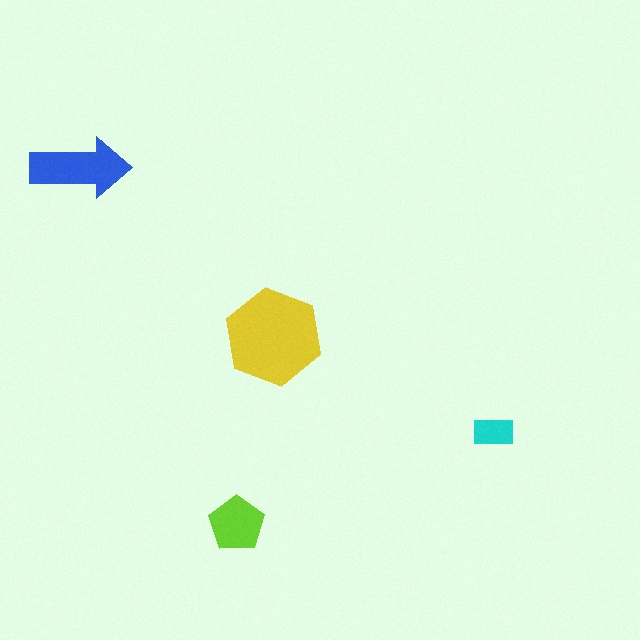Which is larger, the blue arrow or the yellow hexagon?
The yellow hexagon.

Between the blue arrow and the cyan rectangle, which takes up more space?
The blue arrow.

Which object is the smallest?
The cyan rectangle.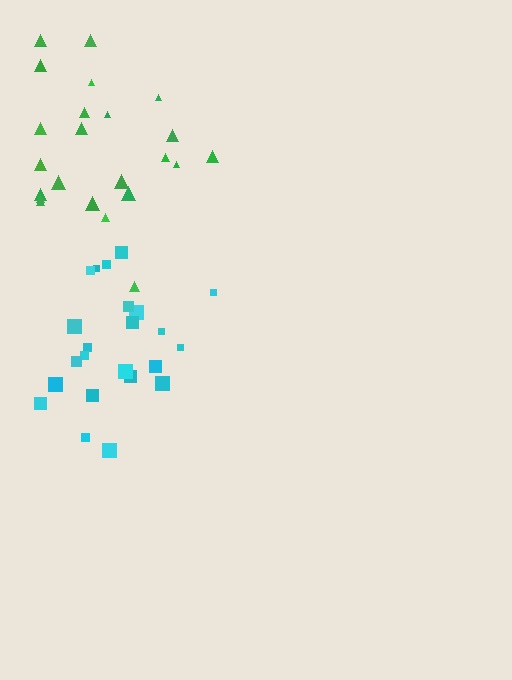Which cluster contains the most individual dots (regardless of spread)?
Green (24).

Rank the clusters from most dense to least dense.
cyan, green.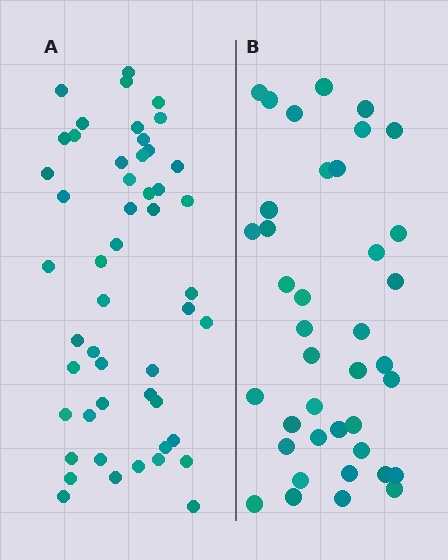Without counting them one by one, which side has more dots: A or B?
Region A (the left region) has more dots.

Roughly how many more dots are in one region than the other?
Region A has roughly 12 or so more dots than region B.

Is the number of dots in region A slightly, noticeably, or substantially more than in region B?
Region A has noticeably more, but not dramatically so. The ratio is roughly 1.3 to 1.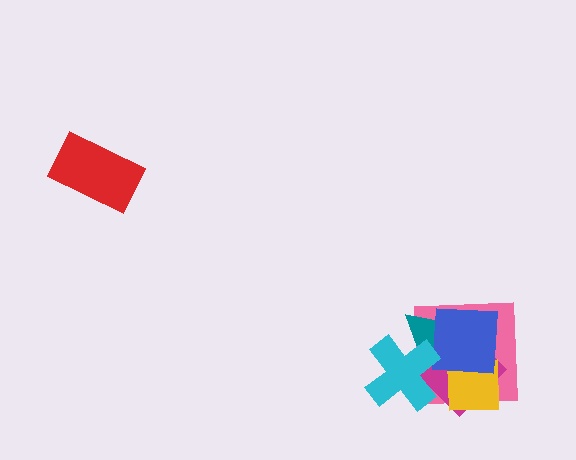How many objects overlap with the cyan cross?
3 objects overlap with the cyan cross.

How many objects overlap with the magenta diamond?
5 objects overlap with the magenta diamond.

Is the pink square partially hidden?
Yes, it is partially covered by another shape.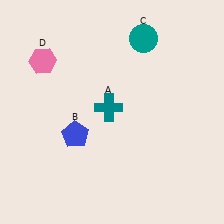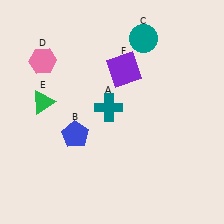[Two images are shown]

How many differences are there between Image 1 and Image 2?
There are 2 differences between the two images.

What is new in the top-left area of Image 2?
A green triangle (E) was added in the top-left area of Image 2.